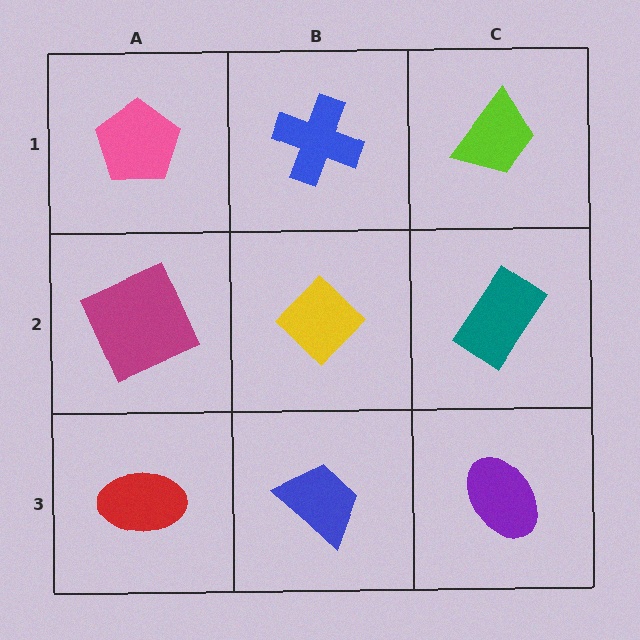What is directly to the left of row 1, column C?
A blue cross.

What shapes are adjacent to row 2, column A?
A pink pentagon (row 1, column A), a red ellipse (row 3, column A), a yellow diamond (row 2, column B).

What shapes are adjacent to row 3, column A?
A magenta square (row 2, column A), a blue trapezoid (row 3, column B).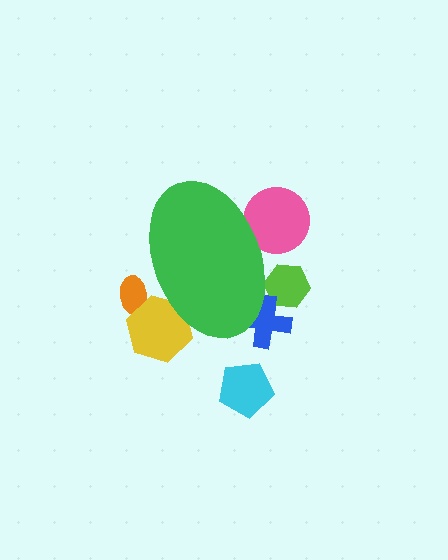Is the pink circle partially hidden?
Yes, the pink circle is partially hidden behind the green ellipse.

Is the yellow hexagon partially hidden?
Yes, the yellow hexagon is partially hidden behind the green ellipse.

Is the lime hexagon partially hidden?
Yes, the lime hexagon is partially hidden behind the green ellipse.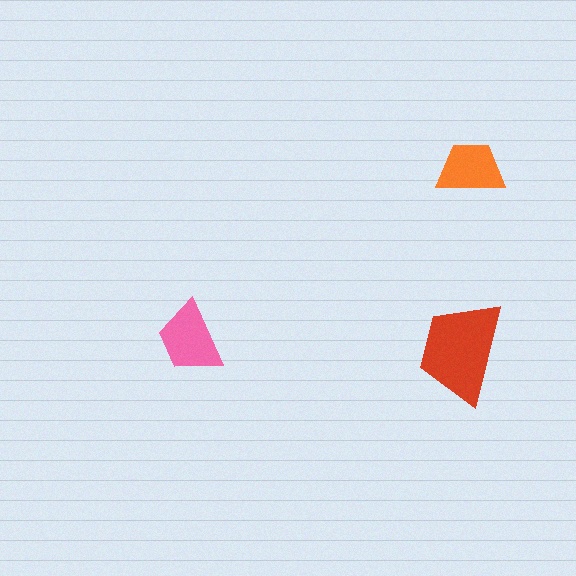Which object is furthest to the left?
The pink trapezoid is leftmost.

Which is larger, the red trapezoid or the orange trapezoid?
The red one.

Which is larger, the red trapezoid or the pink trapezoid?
The red one.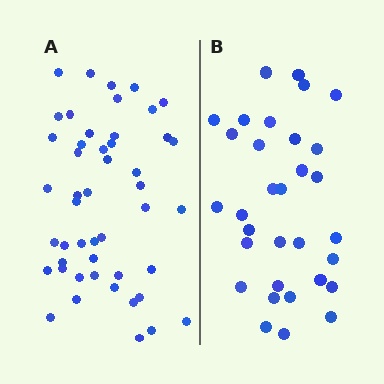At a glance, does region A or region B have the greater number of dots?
Region A (the left region) has more dots.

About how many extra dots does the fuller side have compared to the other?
Region A has approximately 15 more dots than region B.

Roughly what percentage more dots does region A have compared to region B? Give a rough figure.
About 50% more.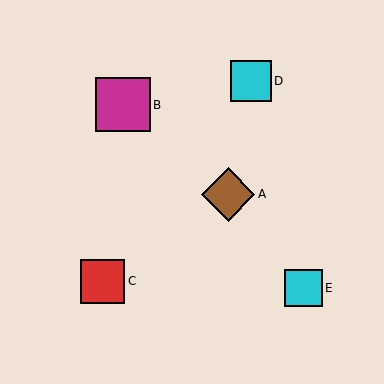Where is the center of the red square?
The center of the red square is at (103, 281).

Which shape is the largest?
The magenta square (labeled B) is the largest.